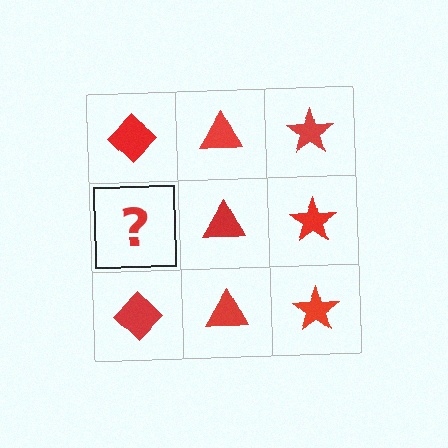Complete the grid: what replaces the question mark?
The question mark should be replaced with a red diamond.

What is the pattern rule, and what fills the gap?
The rule is that each column has a consistent shape. The gap should be filled with a red diamond.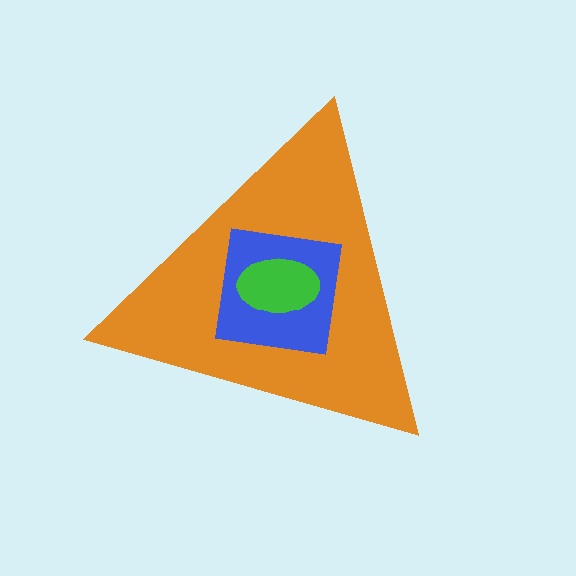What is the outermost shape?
The orange triangle.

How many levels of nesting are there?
3.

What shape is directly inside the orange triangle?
The blue square.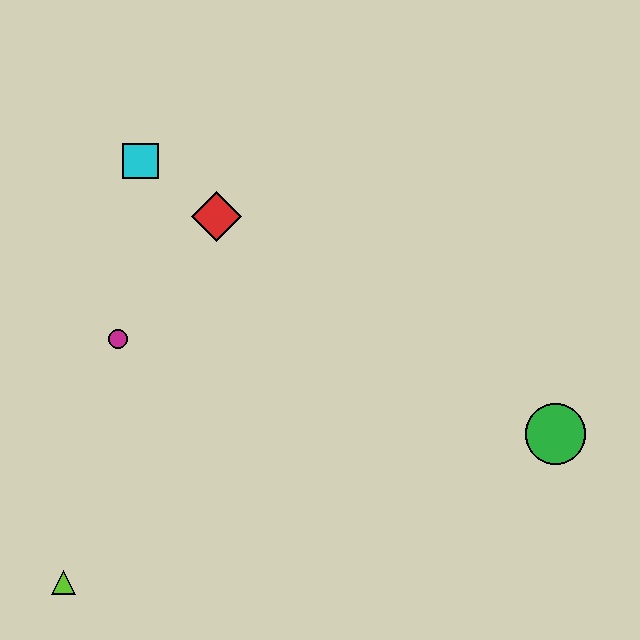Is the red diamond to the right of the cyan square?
Yes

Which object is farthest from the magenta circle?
The green circle is farthest from the magenta circle.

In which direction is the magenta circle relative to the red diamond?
The magenta circle is below the red diamond.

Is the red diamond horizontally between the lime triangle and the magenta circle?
No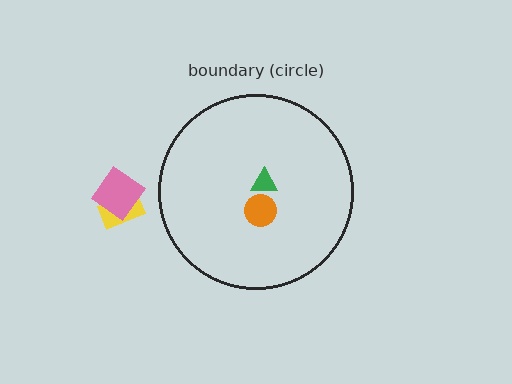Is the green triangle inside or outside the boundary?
Inside.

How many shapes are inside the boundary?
2 inside, 2 outside.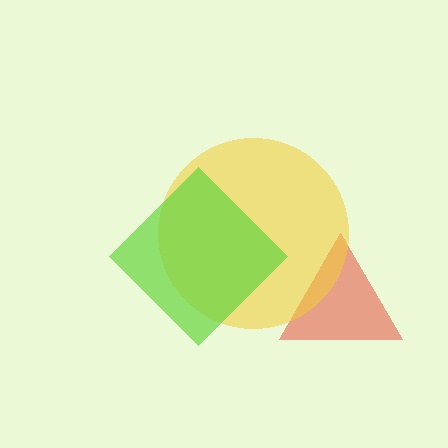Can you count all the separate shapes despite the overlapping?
Yes, there are 3 separate shapes.